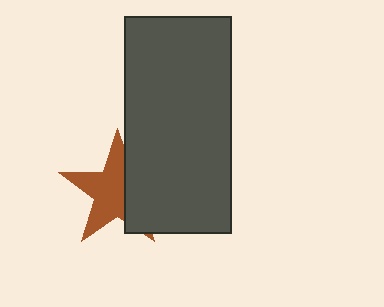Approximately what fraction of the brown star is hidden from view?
Roughly 39% of the brown star is hidden behind the dark gray rectangle.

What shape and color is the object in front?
The object in front is a dark gray rectangle.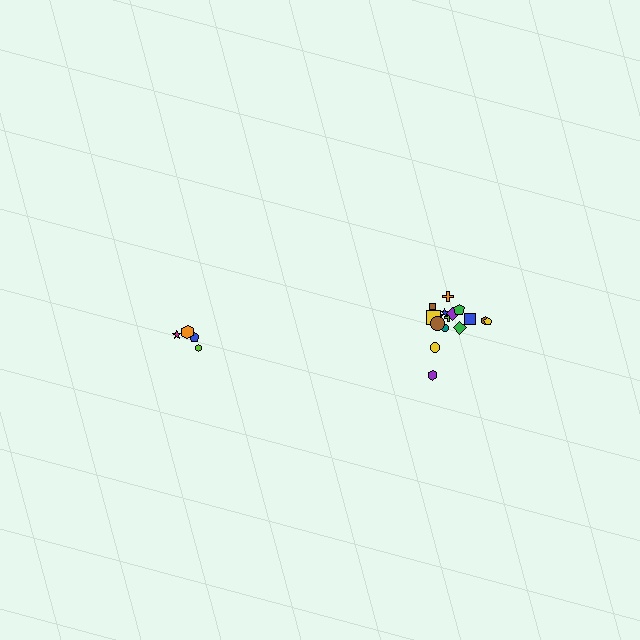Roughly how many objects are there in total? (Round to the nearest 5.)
Roughly 20 objects in total.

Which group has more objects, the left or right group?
The right group.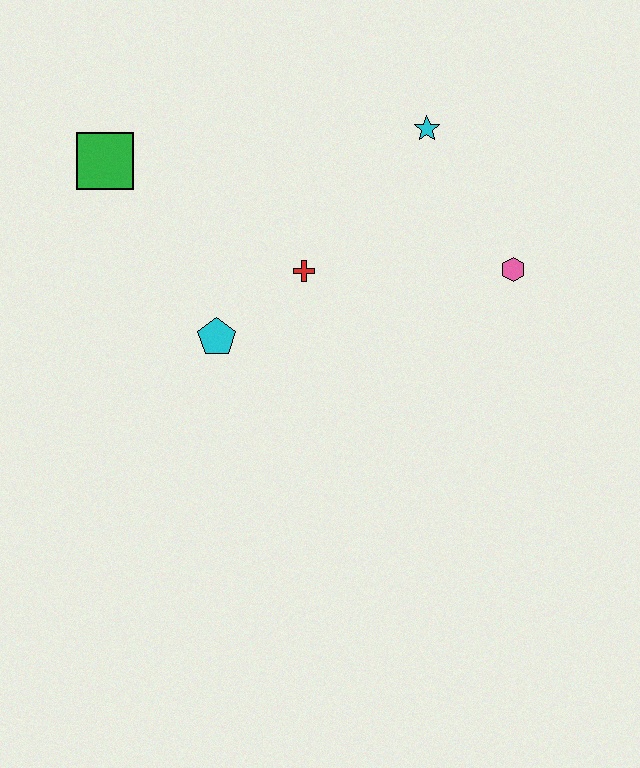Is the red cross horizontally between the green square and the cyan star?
Yes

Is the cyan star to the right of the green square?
Yes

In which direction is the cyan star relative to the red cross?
The cyan star is above the red cross.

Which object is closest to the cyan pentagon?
The red cross is closest to the cyan pentagon.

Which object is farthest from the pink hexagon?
The green square is farthest from the pink hexagon.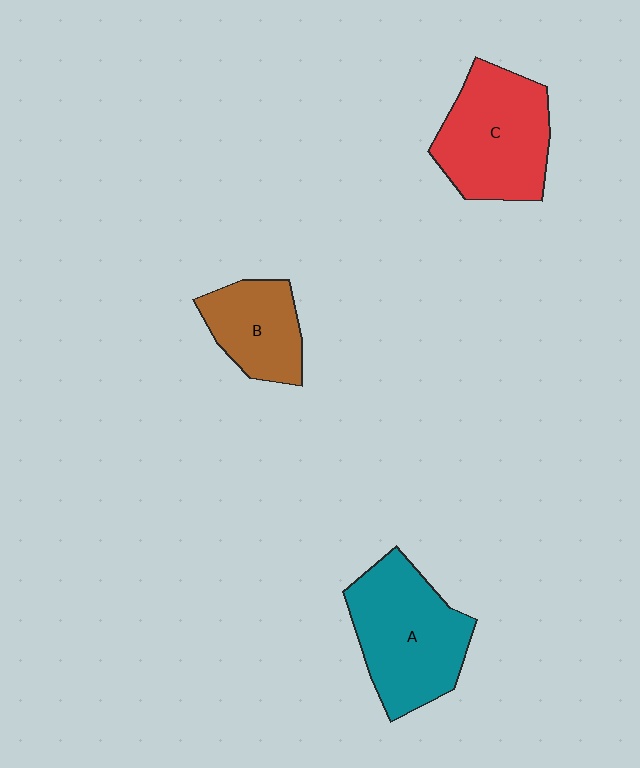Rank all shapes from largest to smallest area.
From largest to smallest: A (teal), C (red), B (brown).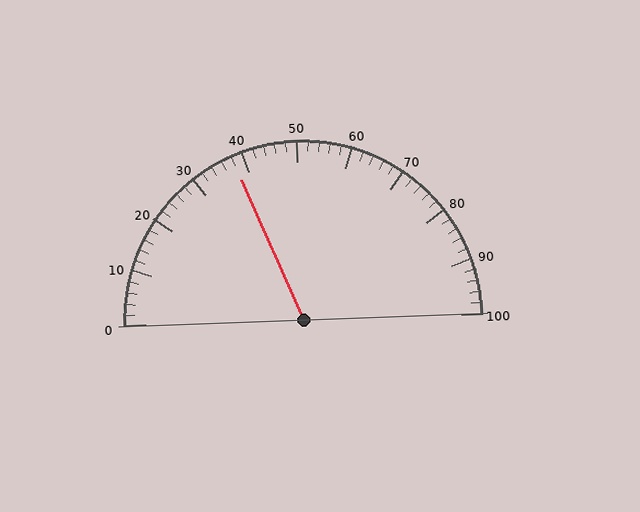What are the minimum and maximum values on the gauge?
The gauge ranges from 0 to 100.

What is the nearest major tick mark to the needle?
The nearest major tick mark is 40.